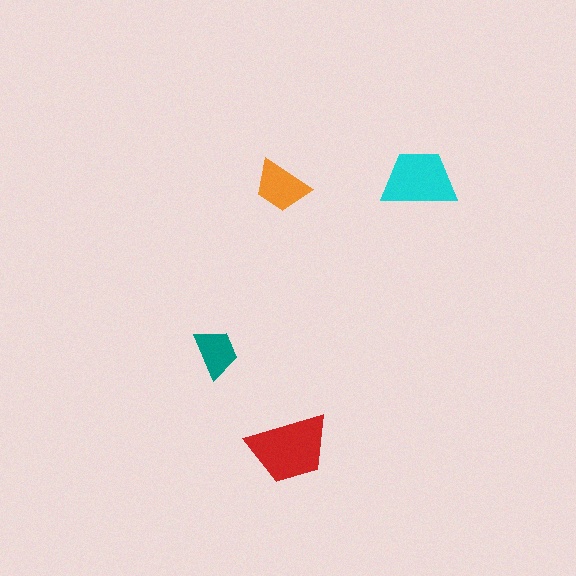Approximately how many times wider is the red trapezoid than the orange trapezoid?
About 1.5 times wider.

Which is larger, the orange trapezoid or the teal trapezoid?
The orange one.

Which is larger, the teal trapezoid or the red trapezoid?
The red one.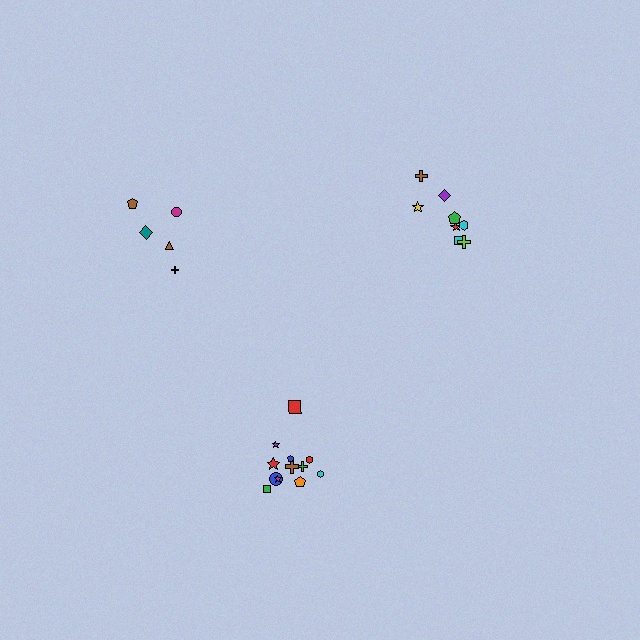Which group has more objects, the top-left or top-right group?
The top-right group.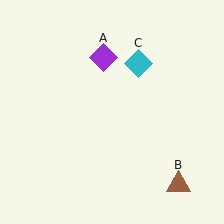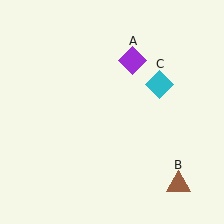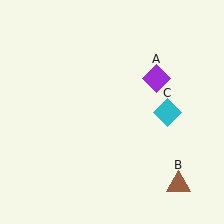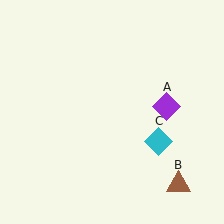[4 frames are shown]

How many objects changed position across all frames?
2 objects changed position: purple diamond (object A), cyan diamond (object C).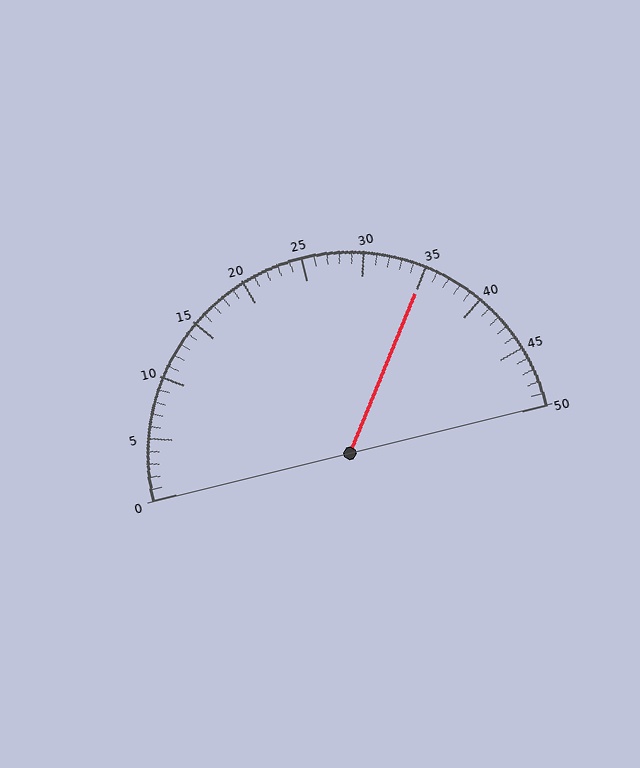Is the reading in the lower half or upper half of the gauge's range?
The reading is in the upper half of the range (0 to 50).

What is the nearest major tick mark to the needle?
The nearest major tick mark is 35.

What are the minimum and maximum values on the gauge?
The gauge ranges from 0 to 50.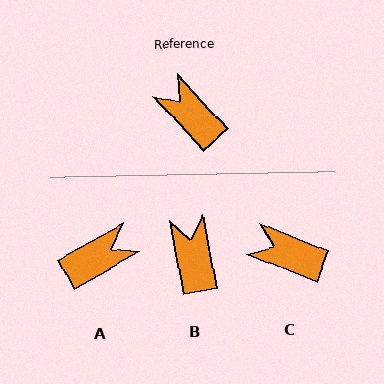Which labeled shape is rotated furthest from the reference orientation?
A, about 103 degrees away.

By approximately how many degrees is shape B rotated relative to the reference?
Approximately 32 degrees clockwise.